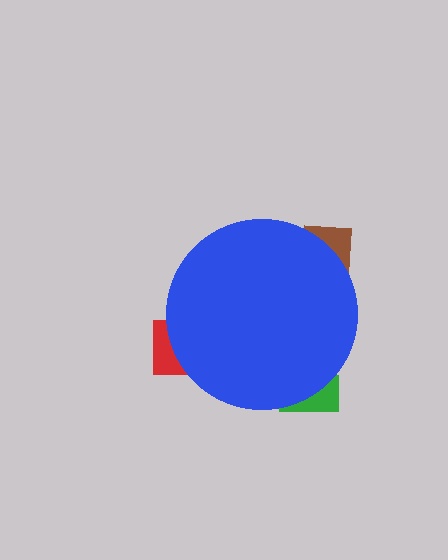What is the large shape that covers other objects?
A blue circle.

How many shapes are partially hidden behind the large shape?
3 shapes are partially hidden.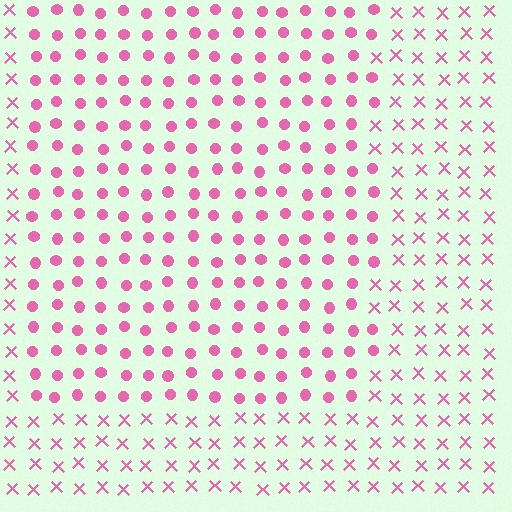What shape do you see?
I see a rectangle.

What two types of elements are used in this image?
The image uses circles inside the rectangle region and X marks outside it.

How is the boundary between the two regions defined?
The boundary is defined by a change in element shape: circles inside vs. X marks outside. All elements share the same color and spacing.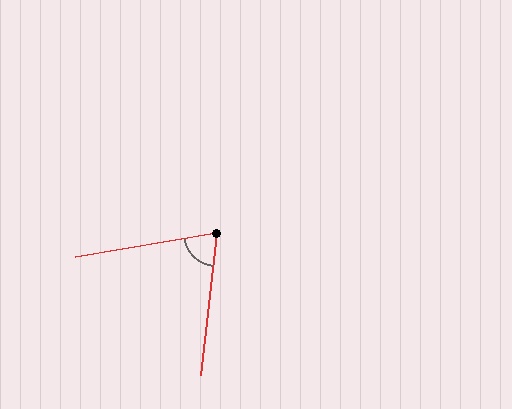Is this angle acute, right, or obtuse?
It is acute.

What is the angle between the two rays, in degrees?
Approximately 74 degrees.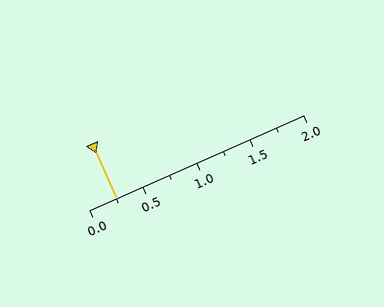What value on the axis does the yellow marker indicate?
The marker indicates approximately 0.25.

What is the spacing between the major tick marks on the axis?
The major ticks are spaced 0.5 apart.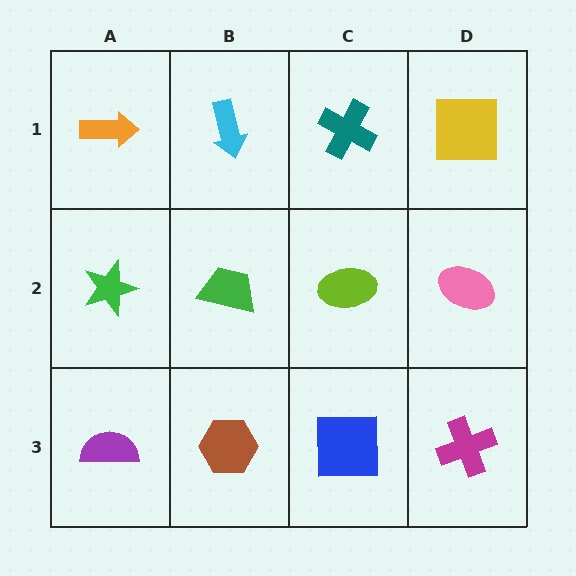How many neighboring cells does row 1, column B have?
3.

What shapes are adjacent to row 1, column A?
A green star (row 2, column A), a cyan arrow (row 1, column B).